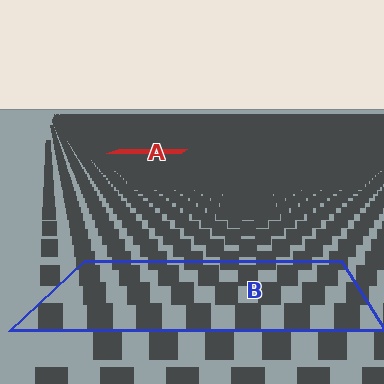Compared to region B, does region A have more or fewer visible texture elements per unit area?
Region A has more texture elements per unit area — they are packed more densely because it is farther away.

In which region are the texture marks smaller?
The texture marks are smaller in region A, because it is farther away.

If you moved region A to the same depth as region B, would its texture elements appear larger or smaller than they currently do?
They would appear larger. At a closer depth, the same texture elements are projected at a bigger on-screen size.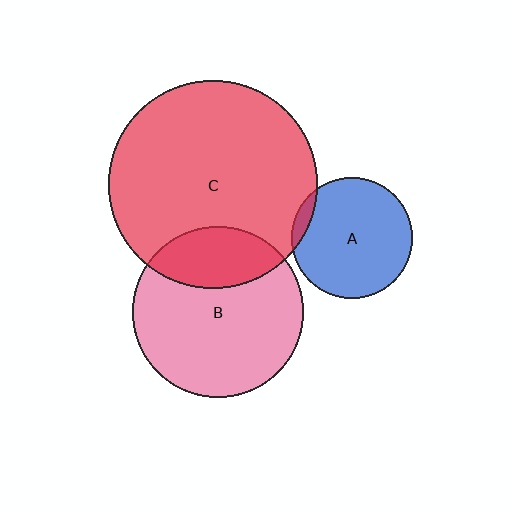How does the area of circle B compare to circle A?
Approximately 2.0 times.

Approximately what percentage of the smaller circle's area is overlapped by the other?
Approximately 25%.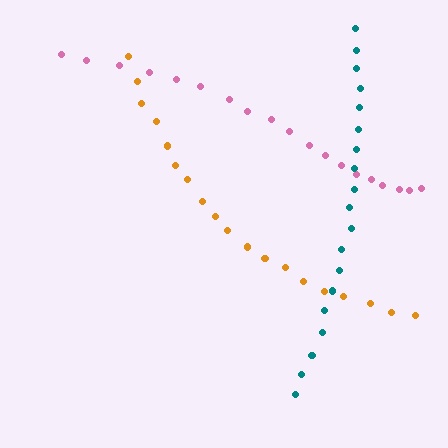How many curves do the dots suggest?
There are 3 distinct paths.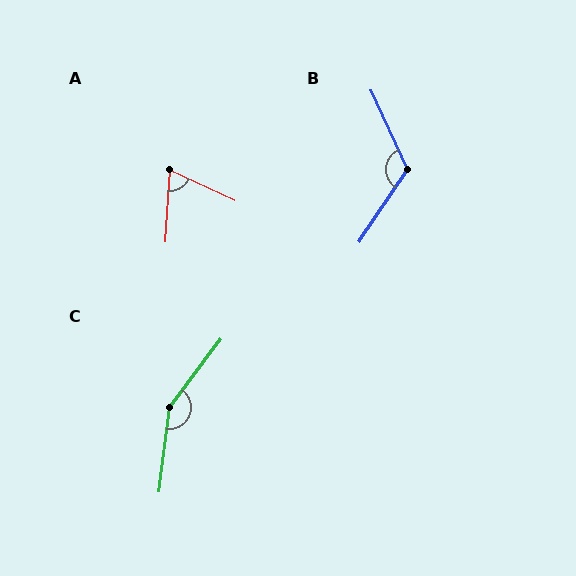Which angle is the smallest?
A, at approximately 69 degrees.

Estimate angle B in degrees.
Approximately 122 degrees.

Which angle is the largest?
C, at approximately 150 degrees.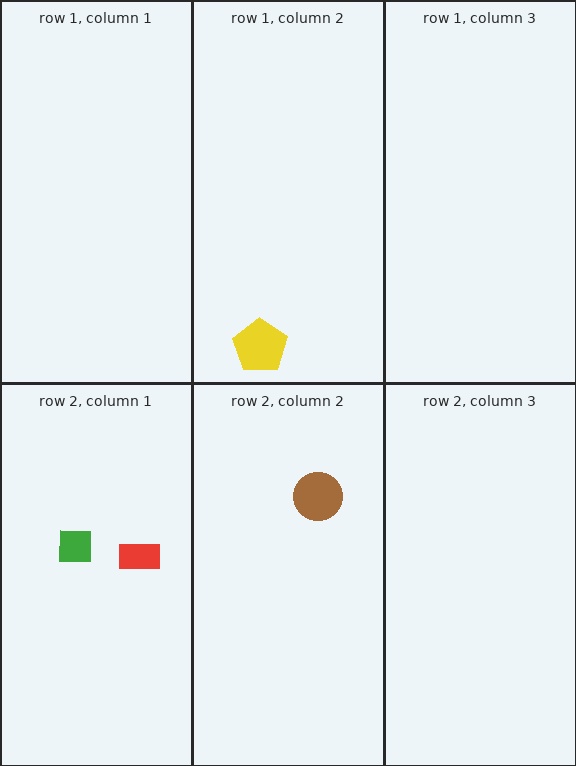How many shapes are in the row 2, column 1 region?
2.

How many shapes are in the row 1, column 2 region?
1.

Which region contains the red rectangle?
The row 2, column 1 region.